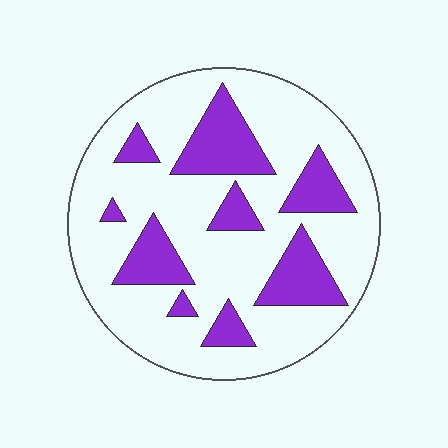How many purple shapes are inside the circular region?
9.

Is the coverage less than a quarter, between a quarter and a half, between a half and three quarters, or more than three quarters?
Between a quarter and a half.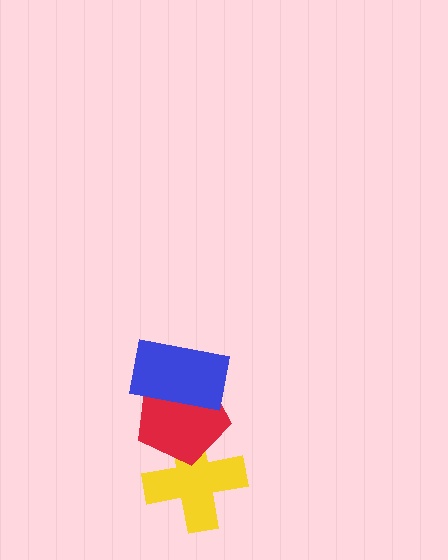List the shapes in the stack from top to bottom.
From top to bottom: the blue rectangle, the red pentagon, the yellow cross.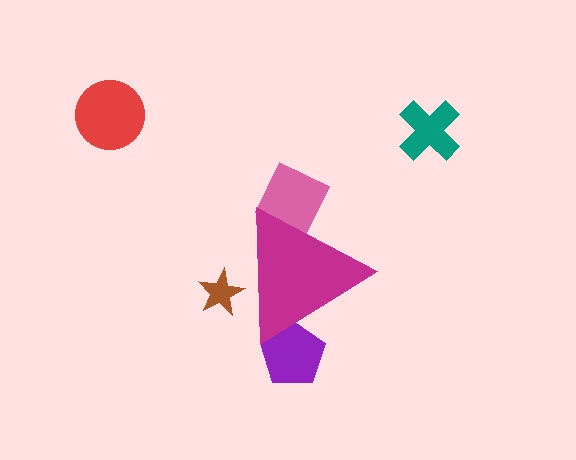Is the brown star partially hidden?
Yes, the brown star is partially hidden behind the magenta triangle.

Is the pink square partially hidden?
Yes, the pink square is partially hidden behind the magenta triangle.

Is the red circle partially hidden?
No, the red circle is fully visible.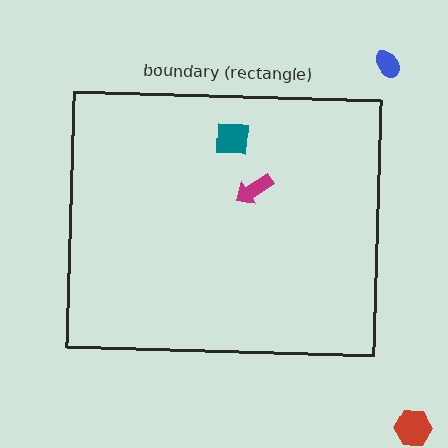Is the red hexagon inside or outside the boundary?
Outside.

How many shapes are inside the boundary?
2 inside, 2 outside.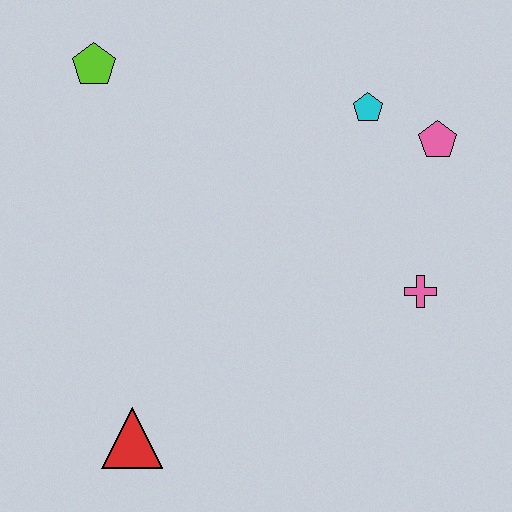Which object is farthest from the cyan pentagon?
The red triangle is farthest from the cyan pentagon.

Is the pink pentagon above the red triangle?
Yes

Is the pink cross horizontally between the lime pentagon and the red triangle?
No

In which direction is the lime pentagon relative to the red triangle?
The lime pentagon is above the red triangle.